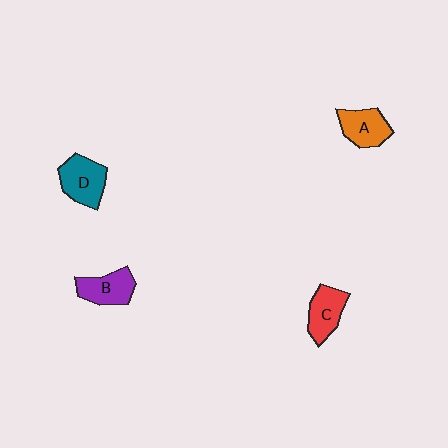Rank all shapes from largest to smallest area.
From largest to smallest: D (teal), A (orange), B (purple), C (red).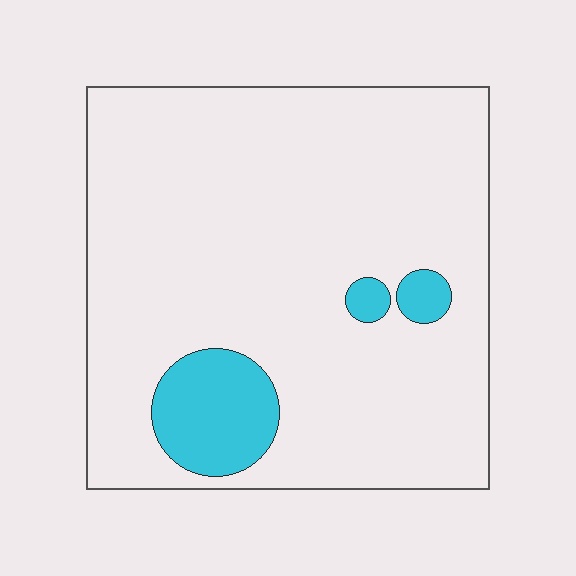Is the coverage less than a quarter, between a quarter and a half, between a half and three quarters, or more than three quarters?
Less than a quarter.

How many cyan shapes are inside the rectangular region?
3.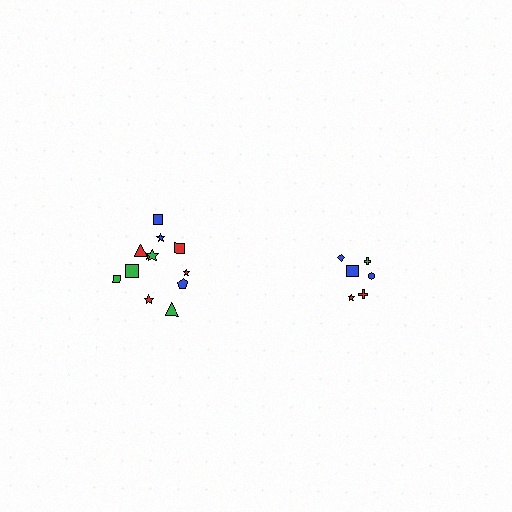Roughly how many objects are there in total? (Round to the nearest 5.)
Roughly 20 objects in total.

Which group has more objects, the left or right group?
The left group.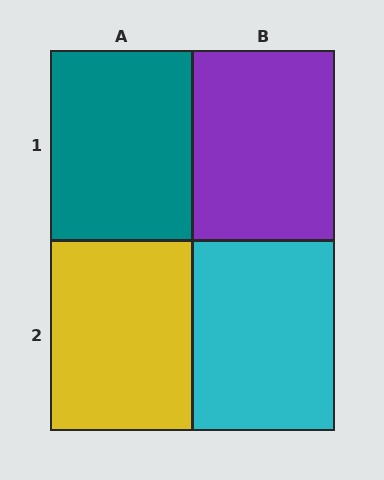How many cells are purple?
1 cell is purple.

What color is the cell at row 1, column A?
Teal.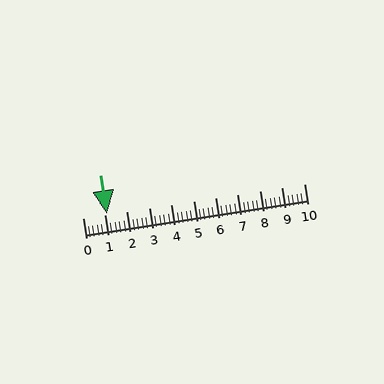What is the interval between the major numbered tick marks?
The major tick marks are spaced 1 units apart.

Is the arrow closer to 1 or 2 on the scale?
The arrow is closer to 1.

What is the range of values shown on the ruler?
The ruler shows values from 0 to 10.